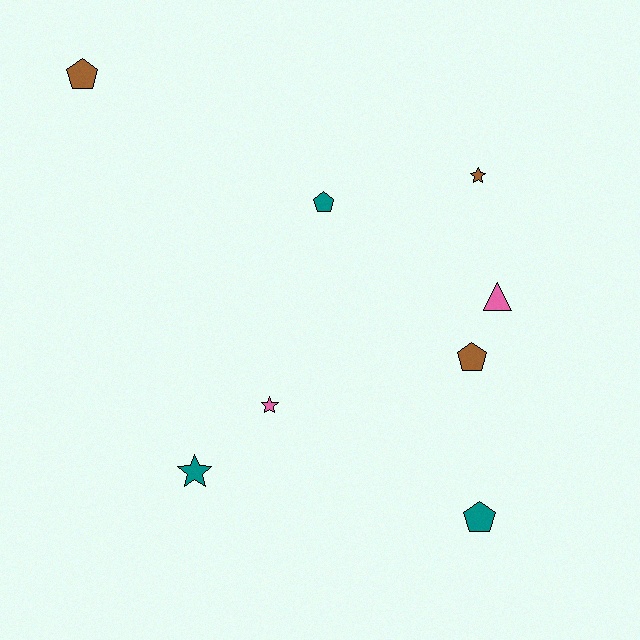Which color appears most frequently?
Brown, with 3 objects.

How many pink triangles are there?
There is 1 pink triangle.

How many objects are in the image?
There are 8 objects.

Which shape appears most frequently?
Pentagon, with 4 objects.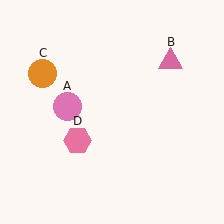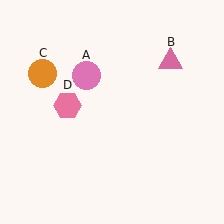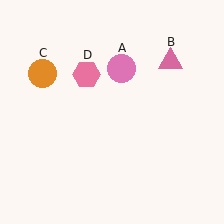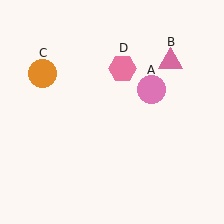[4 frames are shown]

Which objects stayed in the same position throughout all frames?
Pink triangle (object B) and orange circle (object C) remained stationary.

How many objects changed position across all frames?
2 objects changed position: pink circle (object A), pink hexagon (object D).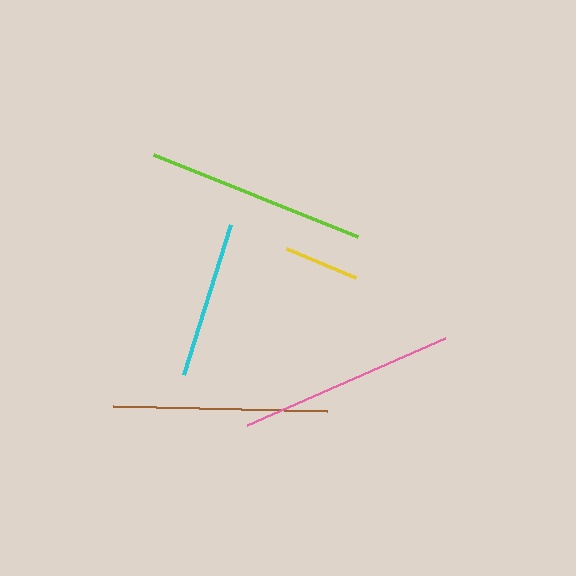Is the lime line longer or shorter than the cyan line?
The lime line is longer than the cyan line.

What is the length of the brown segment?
The brown segment is approximately 214 pixels long.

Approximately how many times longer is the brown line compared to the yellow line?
The brown line is approximately 2.9 times the length of the yellow line.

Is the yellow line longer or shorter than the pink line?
The pink line is longer than the yellow line.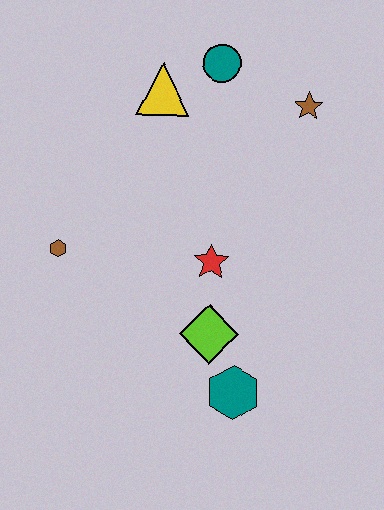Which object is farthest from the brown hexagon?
The brown star is farthest from the brown hexagon.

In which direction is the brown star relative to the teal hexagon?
The brown star is above the teal hexagon.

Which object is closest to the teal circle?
The yellow triangle is closest to the teal circle.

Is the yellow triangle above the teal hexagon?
Yes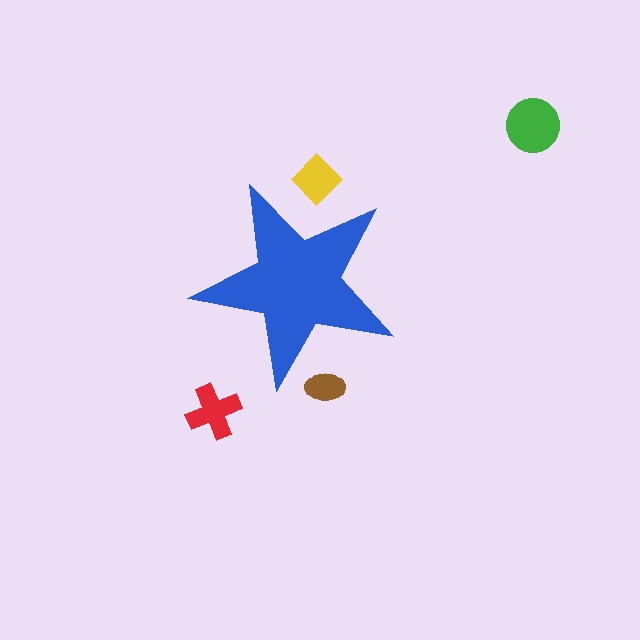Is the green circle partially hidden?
No, the green circle is fully visible.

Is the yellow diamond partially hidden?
Yes, the yellow diamond is partially hidden behind the blue star.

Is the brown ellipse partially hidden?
Yes, the brown ellipse is partially hidden behind the blue star.